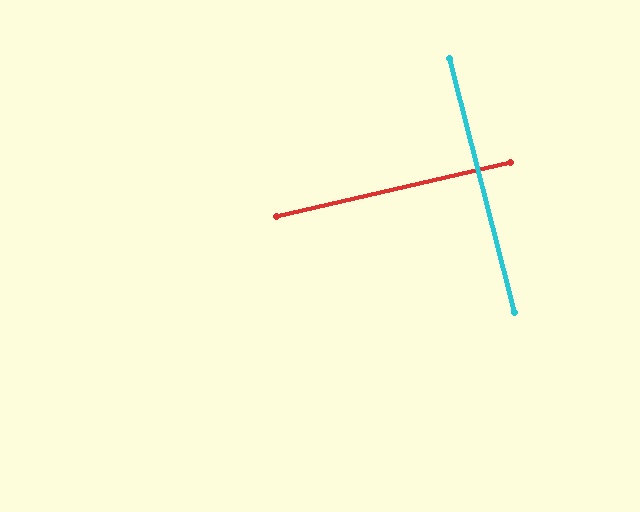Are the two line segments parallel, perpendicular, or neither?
Perpendicular — they meet at approximately 88°.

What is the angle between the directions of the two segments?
Approximately 88 degrees.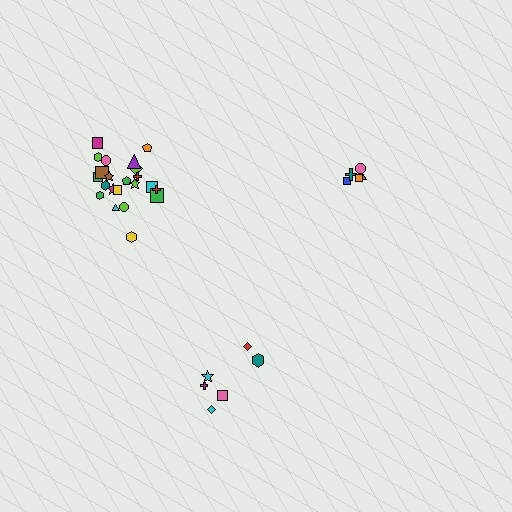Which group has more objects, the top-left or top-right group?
The top-left group.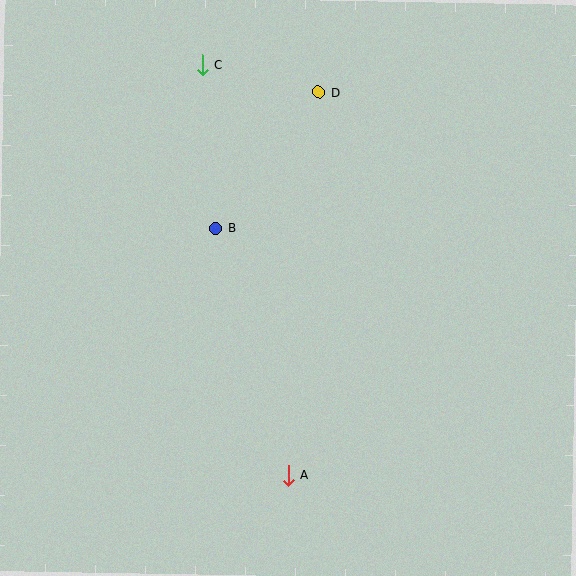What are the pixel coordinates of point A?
Point A is at (288, 475).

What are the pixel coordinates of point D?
Point D is at (319, 92).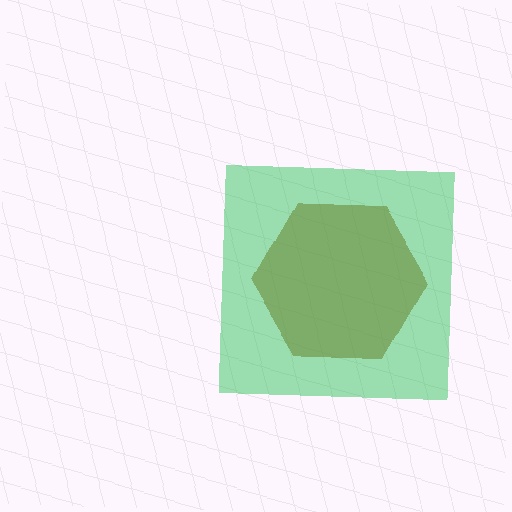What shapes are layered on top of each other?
The layered shapes are: a brown hexagon, a green square.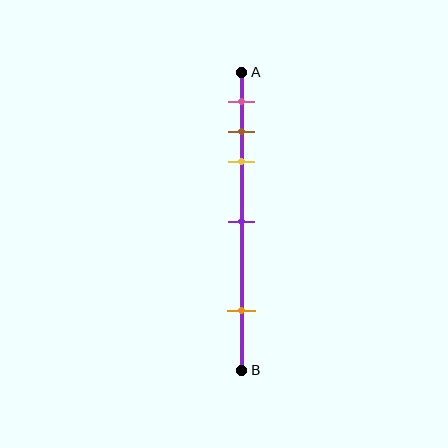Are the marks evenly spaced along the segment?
No, the marks are not evenly spaced.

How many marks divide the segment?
There are 5 marks dividing the segment.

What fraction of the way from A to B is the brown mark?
The brown mark is approximately 20% (0.2) of the way from A to B.